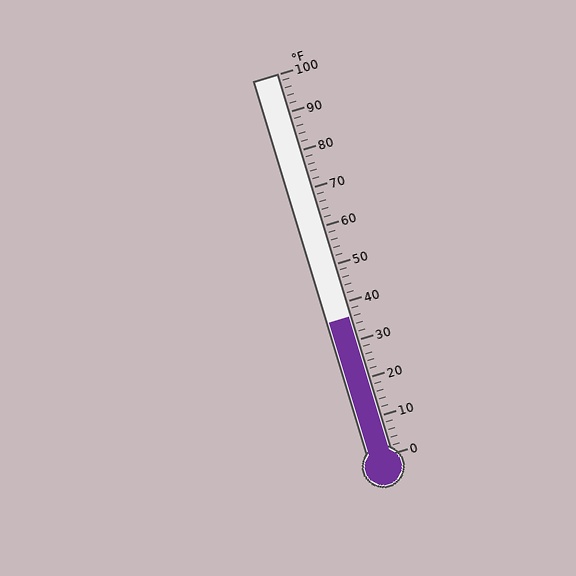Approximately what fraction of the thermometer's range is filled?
The thermometer is filled to approximately 35% of its range.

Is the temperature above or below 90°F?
The temperature is below 90°F.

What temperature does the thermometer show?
The thermometer shows approximately 36°F.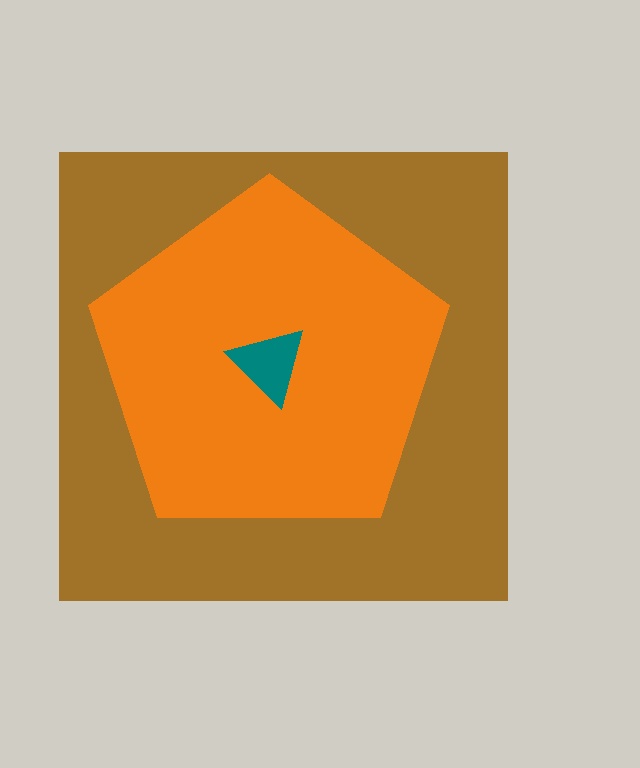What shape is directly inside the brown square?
The orange pentagon.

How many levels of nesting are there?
3.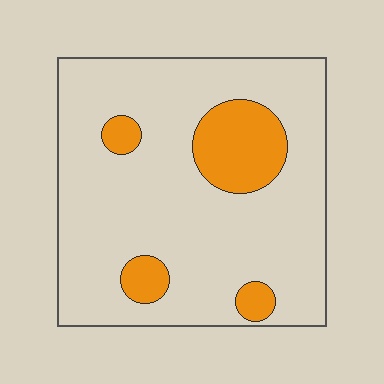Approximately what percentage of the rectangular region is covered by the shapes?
Approximately 15%.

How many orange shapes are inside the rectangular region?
4.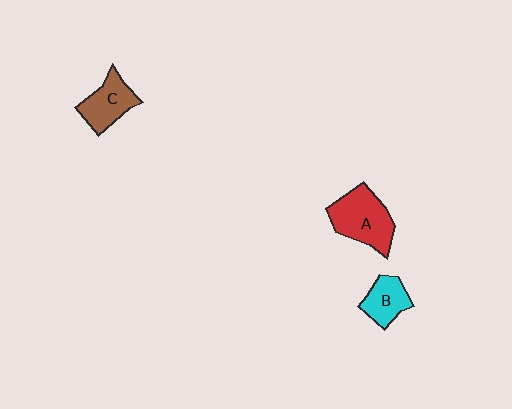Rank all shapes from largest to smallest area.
From largest to smallest: A (red), C (brown), B (cyan).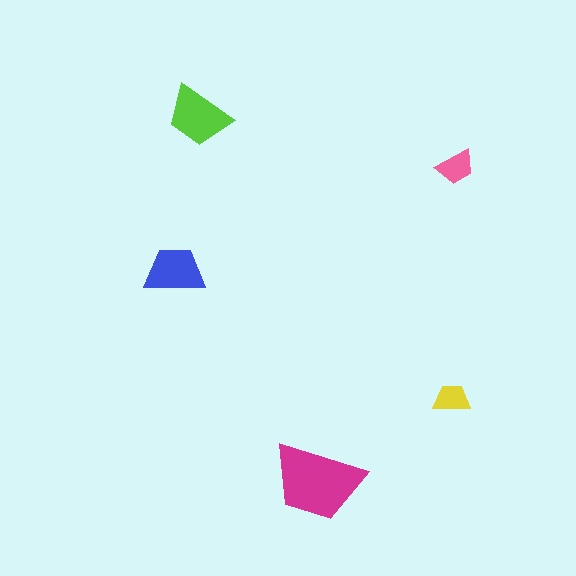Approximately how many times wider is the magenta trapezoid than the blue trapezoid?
About 1.5 times wider.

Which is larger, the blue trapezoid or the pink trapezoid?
The blue one.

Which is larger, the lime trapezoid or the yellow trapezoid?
The lime one.